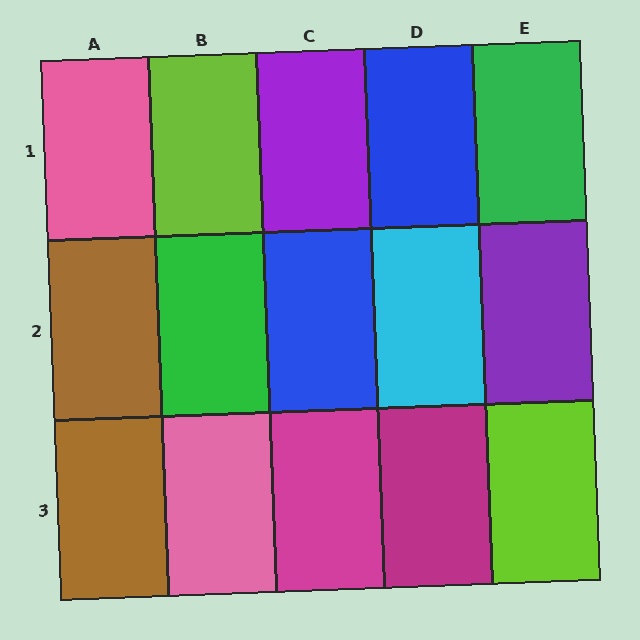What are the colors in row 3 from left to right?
Brown, pink, magenta, magenta, lime.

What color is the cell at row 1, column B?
Lime.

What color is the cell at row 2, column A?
Brown.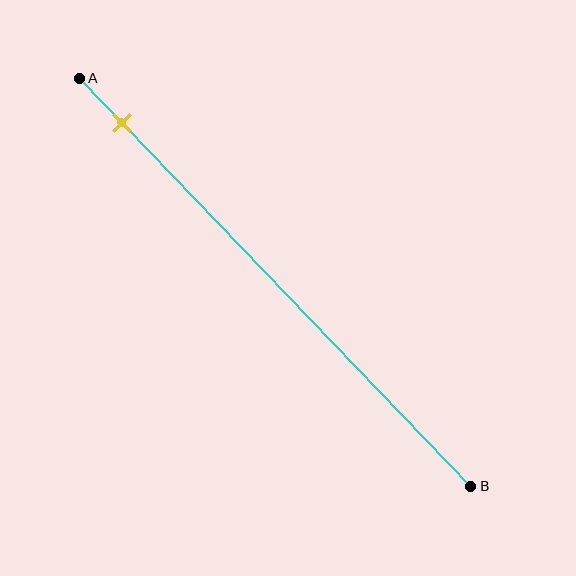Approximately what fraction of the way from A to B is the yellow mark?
The yellow mark is approximately 10% of the way from A to B.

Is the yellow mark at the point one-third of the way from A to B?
No, the mark is at about 10% from A, not at the 33% one-third point.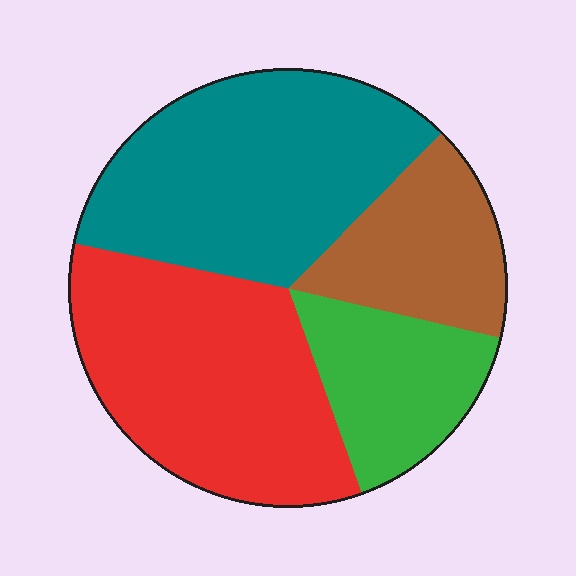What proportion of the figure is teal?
Teal covers around 35% of the figure.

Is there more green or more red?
Red.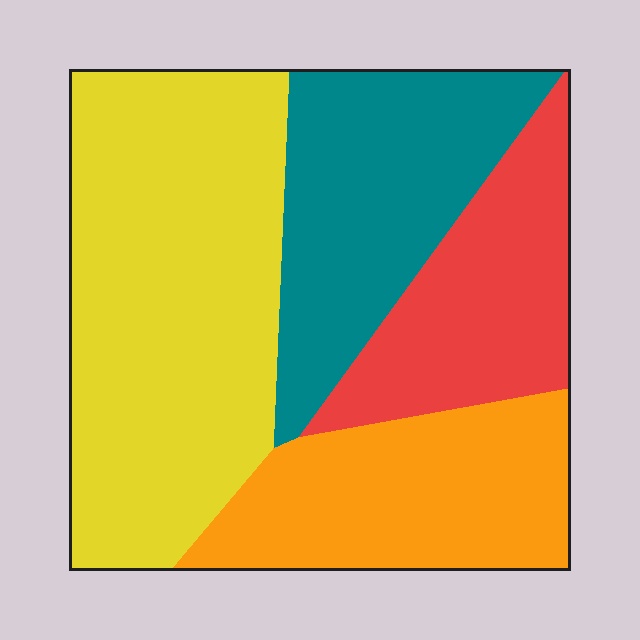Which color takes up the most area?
Yellow, at roughly 40%.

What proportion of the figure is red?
Red covers 18% of the figure.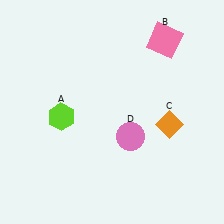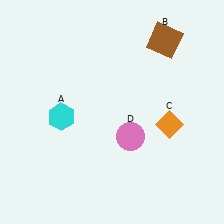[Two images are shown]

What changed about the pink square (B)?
In Image 1, B is pink. In Image 2, it changed to brown.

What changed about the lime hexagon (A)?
In Image 1, A is lime. In Image 2, it changed to cyan.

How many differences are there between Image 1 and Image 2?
There are 2 differences between the two images.